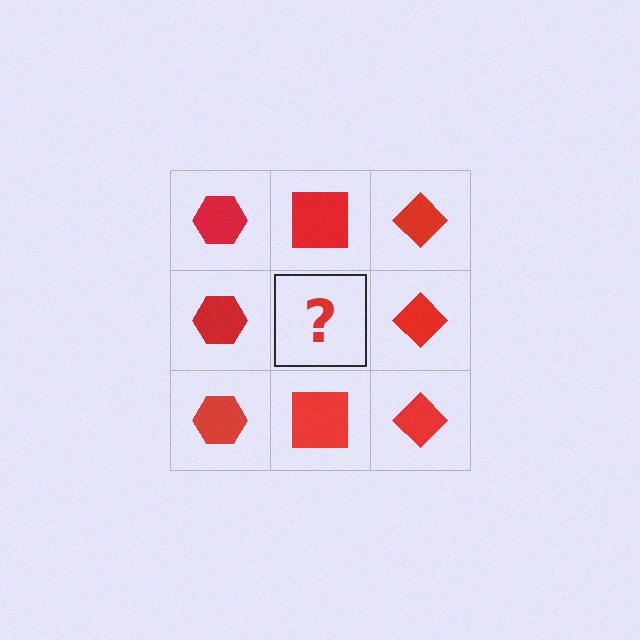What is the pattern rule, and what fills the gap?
The rule is that each column has a consistent shape. The gap should be filled with a red square.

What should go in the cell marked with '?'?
The missing cell should contain a red square.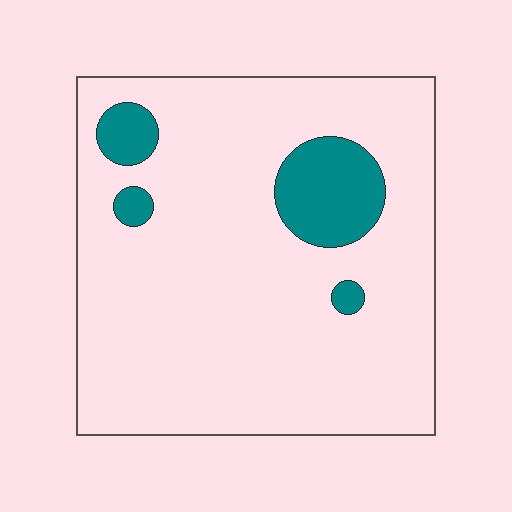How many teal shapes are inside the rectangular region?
4.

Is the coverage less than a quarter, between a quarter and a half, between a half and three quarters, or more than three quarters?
Less than a quarter.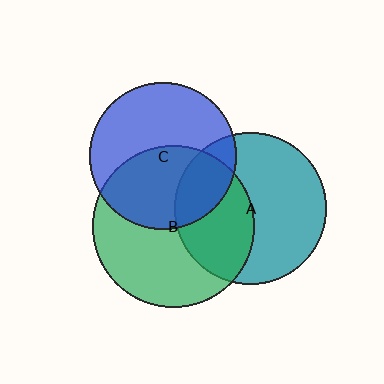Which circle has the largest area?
Circle B (green).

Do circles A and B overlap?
Yes.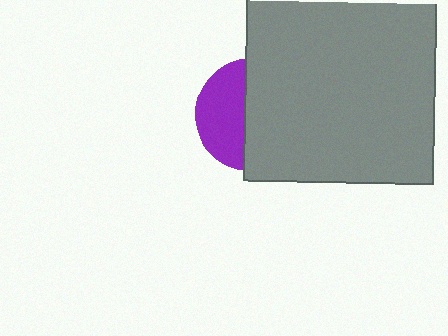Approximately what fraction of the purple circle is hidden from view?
Roughly 57% of the purple circle is hidden behind the gray square.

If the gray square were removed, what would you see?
You would see the complete purple circle.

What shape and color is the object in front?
The object in front is a gray square.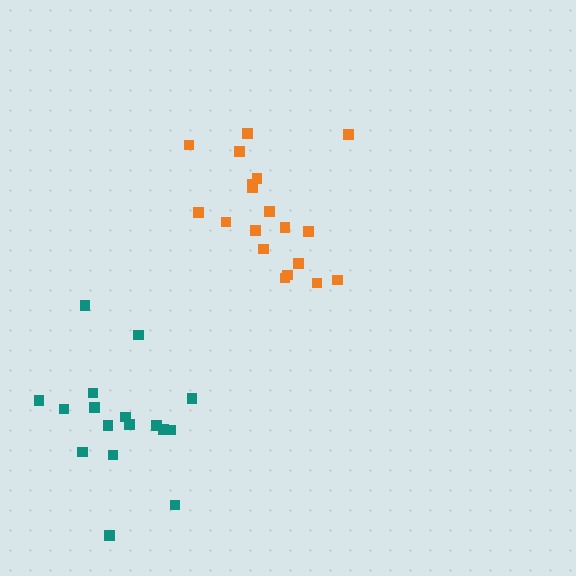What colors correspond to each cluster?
The clusters are colored: orange, teal.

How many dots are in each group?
Group 1: 19 dots, Group 2: 17 dots (36 total).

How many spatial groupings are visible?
There are 2 spatial groupings.